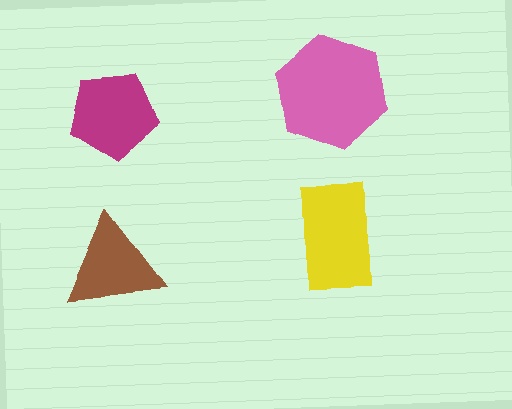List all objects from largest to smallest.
The pink hexagon, the yellow rectangle, the magenta pentagon, the brown triangle.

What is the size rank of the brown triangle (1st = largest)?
4th.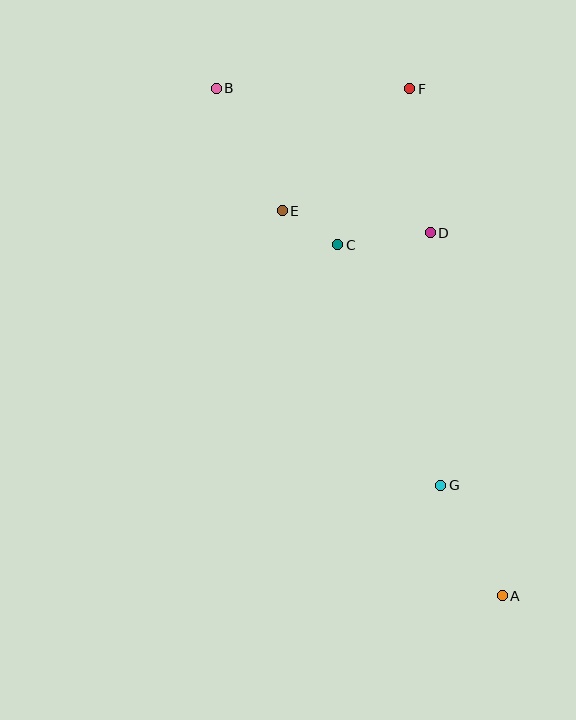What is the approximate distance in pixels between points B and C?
The distance between B and C is approximately 198 pixels.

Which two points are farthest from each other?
Points A and B are farthest from each other.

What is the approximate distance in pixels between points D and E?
The distance between D and E is approximately 150 pixels.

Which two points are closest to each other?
Points C and E are closest to each other.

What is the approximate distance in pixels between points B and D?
The distance between B and D is approximately 258 pixels.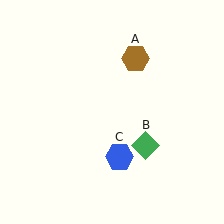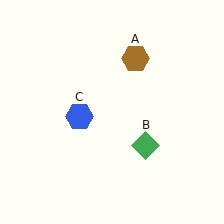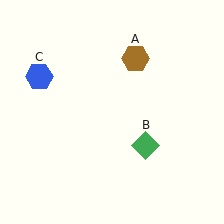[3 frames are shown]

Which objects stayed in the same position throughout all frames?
Brown hexagon (object A) and green diamond (object B) remained stationary.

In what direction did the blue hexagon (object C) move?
The blue hexagon (object C) moved up and to the left.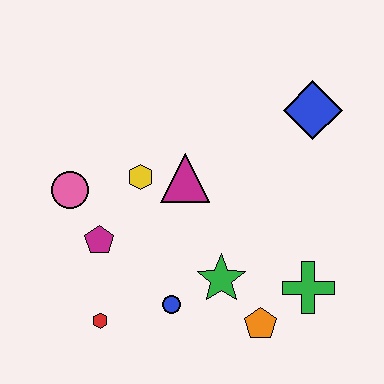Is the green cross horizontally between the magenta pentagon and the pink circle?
No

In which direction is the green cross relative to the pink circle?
The green cross is to the right of the pink circle.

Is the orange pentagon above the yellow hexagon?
No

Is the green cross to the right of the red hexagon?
Yes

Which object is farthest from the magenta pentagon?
The blue diamond is farthest from the magenta pentagon.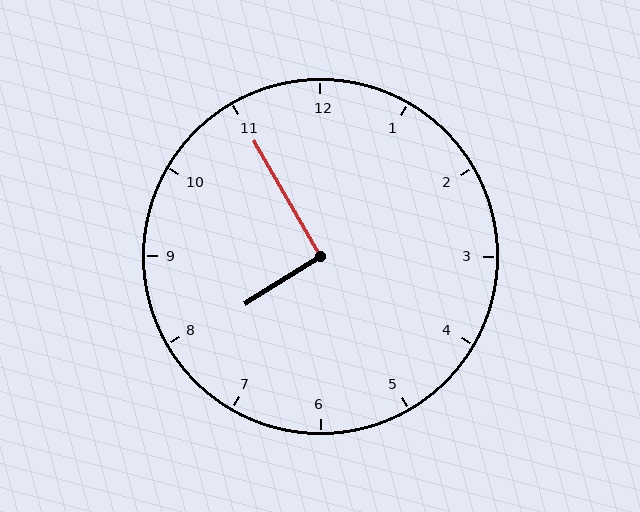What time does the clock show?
7:55.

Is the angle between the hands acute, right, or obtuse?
It is right.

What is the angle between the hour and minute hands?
Approximately 92 degrees.